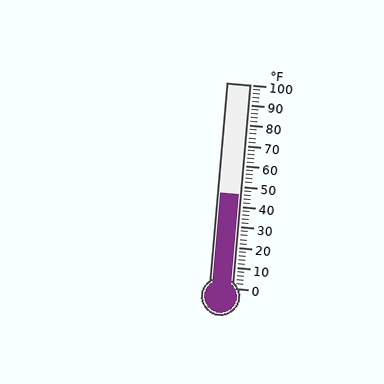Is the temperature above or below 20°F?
The temperature is above 20°F.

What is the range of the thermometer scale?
The thermometer scale ranges from 0°F to 100°F.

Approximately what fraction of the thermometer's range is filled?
The thermometer is filled to approximately 45% of its range.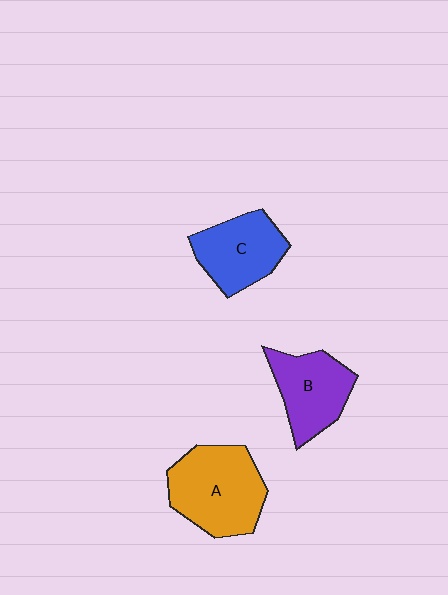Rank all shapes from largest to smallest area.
From largest to smallest: A (orange), C (blue), B (purple).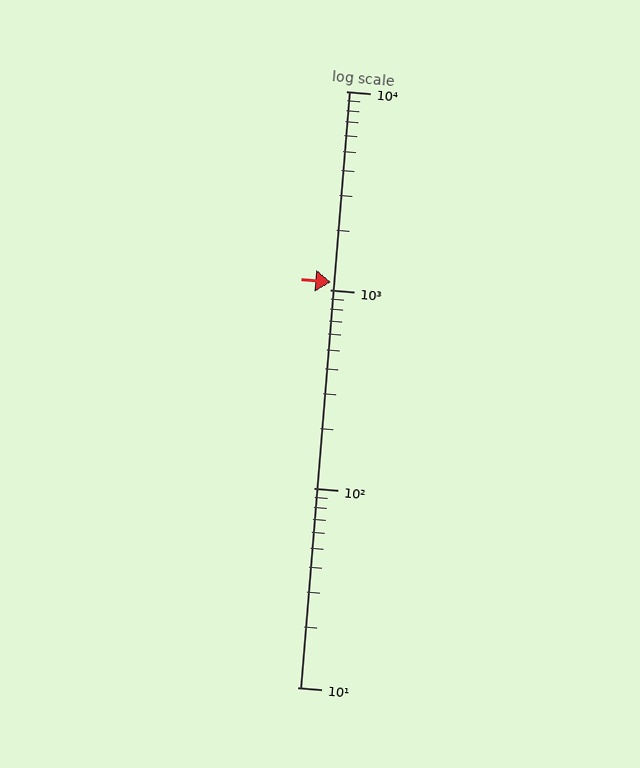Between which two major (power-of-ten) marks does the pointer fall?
The pointer is between 1000 and 10000.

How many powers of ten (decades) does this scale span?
The scale spans 3 decades, from 10 to 10000.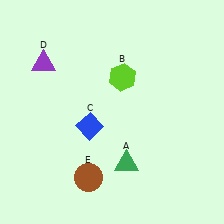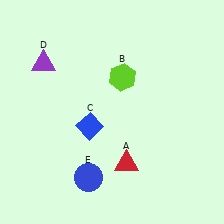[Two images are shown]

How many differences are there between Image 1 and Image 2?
There are 2 differences between the two images.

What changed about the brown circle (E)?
In Image 1, E is brown. In Image 2, it changed to blue.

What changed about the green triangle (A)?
In Image 1, A is green. In Image 2, it changed to red.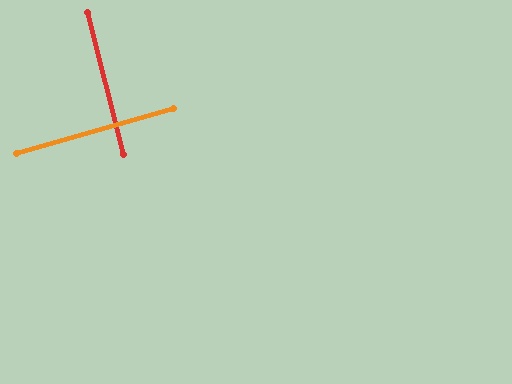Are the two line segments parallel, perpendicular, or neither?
Perpendicular — they meet at approximately 89°.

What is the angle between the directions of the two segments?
Approximately 89 degrees.